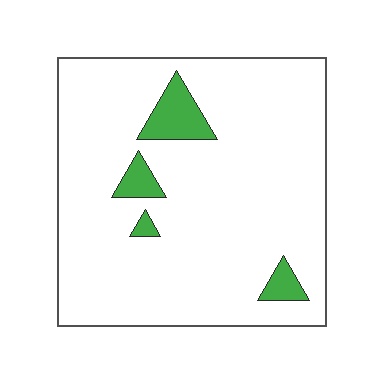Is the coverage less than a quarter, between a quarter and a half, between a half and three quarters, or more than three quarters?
Less than a quarter.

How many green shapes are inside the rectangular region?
4.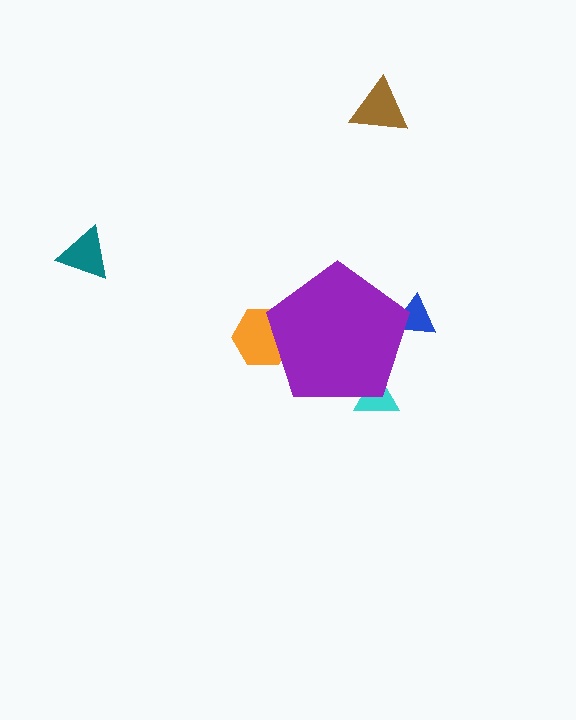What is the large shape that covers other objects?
A purple pentagon.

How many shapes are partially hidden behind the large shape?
3 shapes are partially hidden.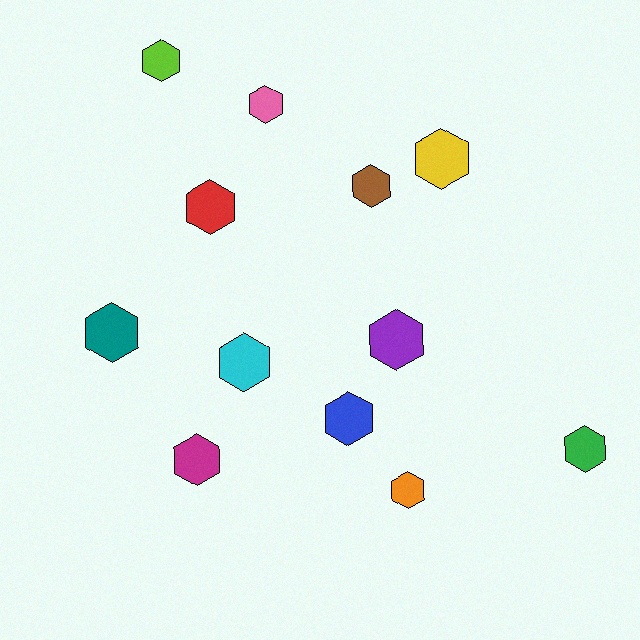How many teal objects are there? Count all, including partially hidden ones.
There is 1 teal object.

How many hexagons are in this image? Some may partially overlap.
There are 12 hexagons.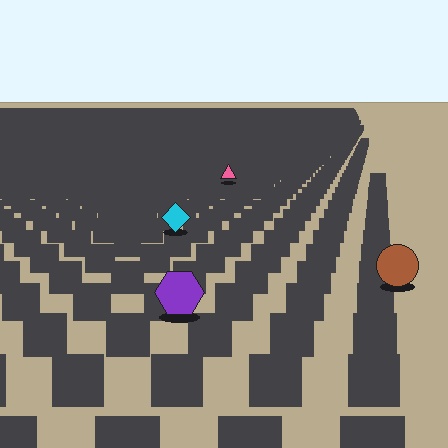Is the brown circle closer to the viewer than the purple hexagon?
No. The purple hexagon is closer — you can tell from the texture gradient: the ground texture is coarser near it.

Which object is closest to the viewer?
The purple hexagon is closest. The texture marks near it are larger and more spread out.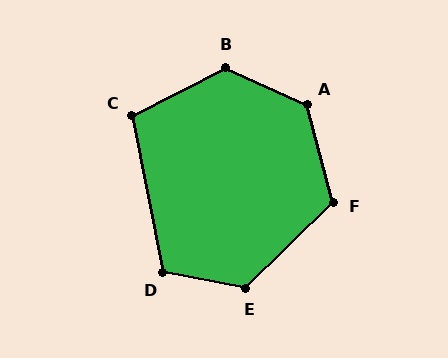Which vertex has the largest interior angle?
A, at approximately 129 degrees.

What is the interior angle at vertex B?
Approximately 128 degrees (obtuse).